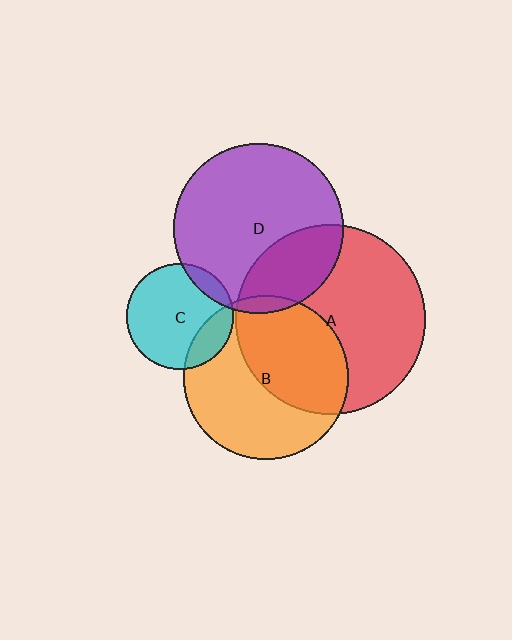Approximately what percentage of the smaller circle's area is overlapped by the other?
Approximately 25%.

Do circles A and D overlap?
Yes.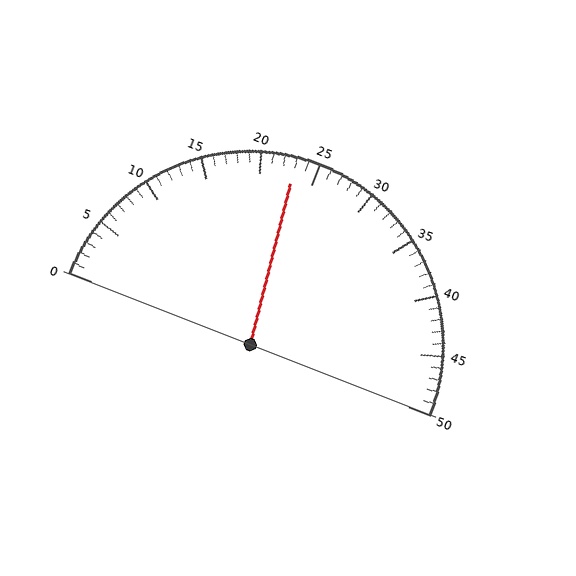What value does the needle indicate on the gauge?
The needle indicates approximately 23.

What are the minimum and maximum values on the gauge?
The gauge ranges from 0 to 50.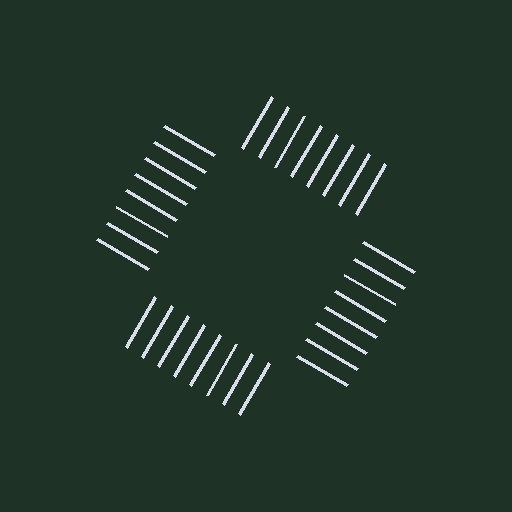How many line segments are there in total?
32 — 8 along each of the 4 edges.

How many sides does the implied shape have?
4 sides — the line-ends trace a square.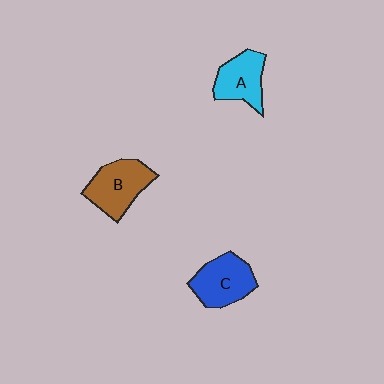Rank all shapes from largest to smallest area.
From largest to smallest: B (brown), C (blue), A (cyan).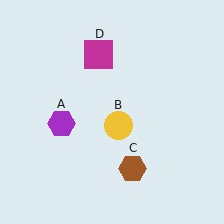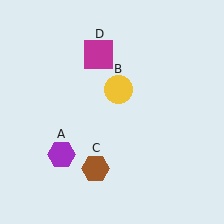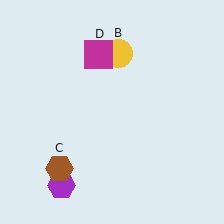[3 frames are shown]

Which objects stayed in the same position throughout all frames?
Magenta square (object D) remained stationary.